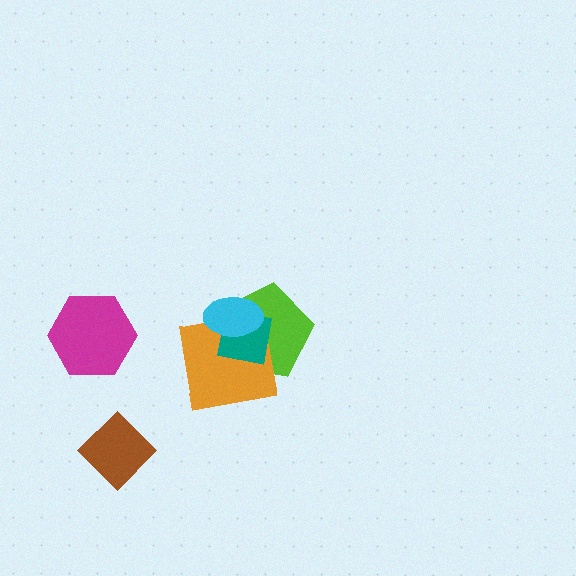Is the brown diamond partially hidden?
No, no other shape covers it.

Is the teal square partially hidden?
Yes, it is partially covered by another shape.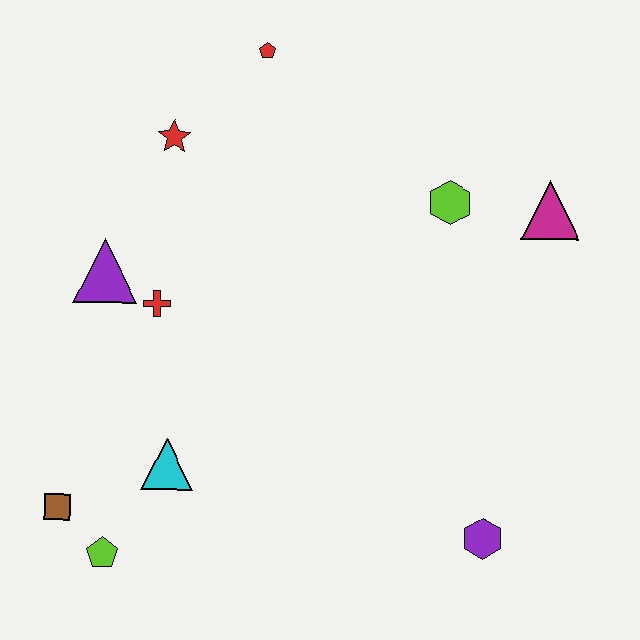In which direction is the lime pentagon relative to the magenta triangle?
The lime pentagon is to the left of the magenta triangle.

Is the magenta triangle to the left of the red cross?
No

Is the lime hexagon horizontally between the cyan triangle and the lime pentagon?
No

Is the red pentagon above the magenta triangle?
Yes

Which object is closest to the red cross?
The purple triangle is closest to the red cross.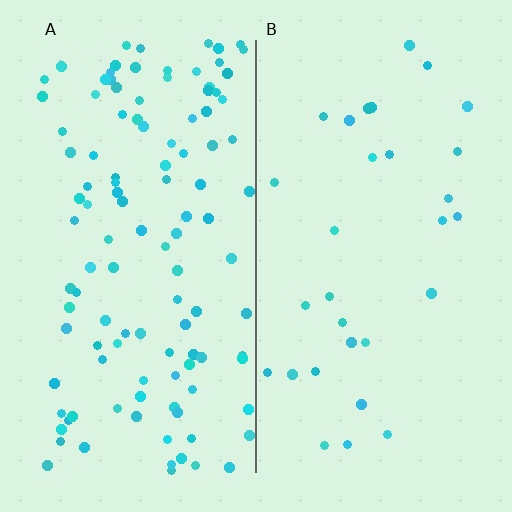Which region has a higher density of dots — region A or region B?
A (the left).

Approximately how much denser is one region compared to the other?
Approximately 3.8× — region A over region B.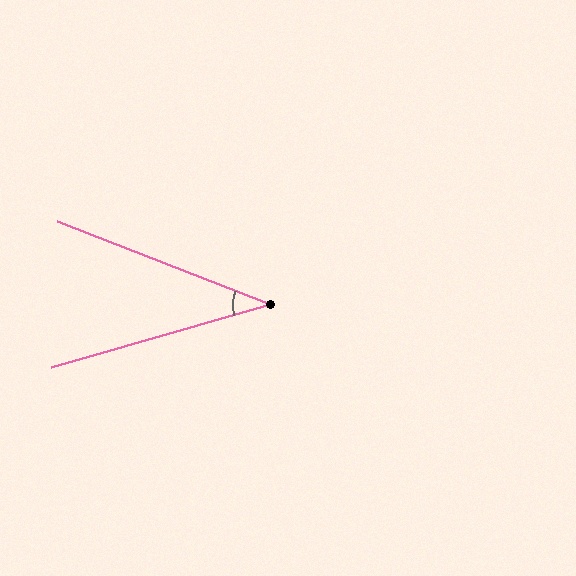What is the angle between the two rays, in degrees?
Approximately 37 degrees.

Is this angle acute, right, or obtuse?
It is acute.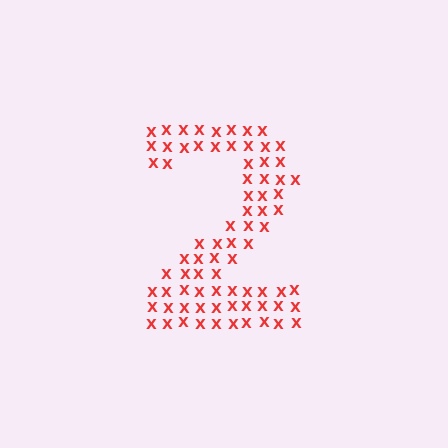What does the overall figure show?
The overall figure shows the digit 2.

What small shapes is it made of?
It is made of small letter X's.